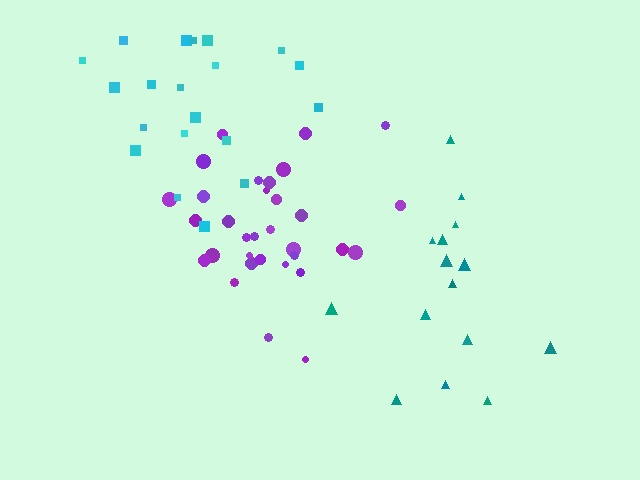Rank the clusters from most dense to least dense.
purple, cyan, teal.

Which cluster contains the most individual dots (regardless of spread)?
Purple (32).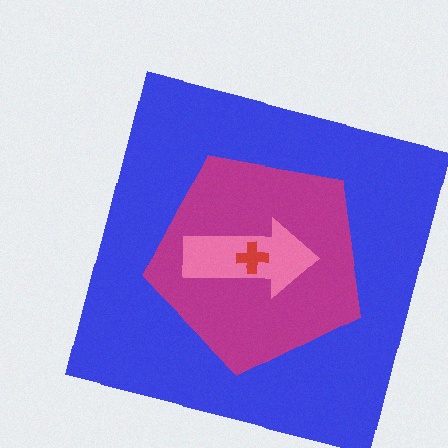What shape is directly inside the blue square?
The magenta pentagon.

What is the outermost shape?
The blue square.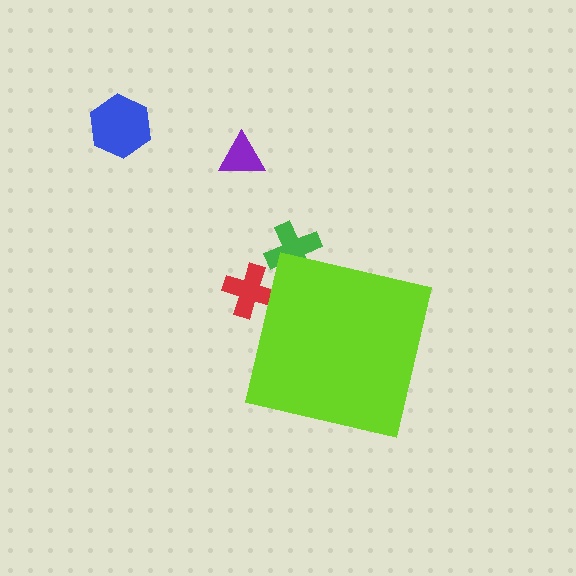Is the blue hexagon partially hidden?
No, the blue hexagon is fully visible.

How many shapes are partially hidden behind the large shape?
2 shapes are partially hidden.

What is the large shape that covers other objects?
A lime square.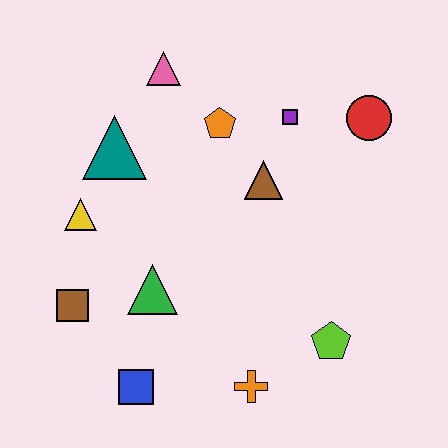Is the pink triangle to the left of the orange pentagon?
Yes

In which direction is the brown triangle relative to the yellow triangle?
The brown triangle is to the right of the yellow triangle.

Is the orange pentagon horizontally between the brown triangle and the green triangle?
Yes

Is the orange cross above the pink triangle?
No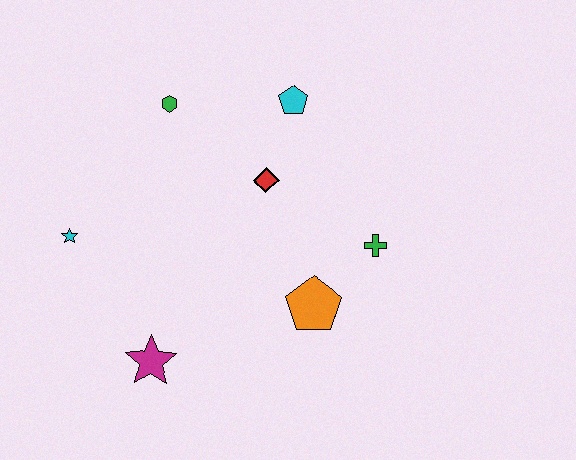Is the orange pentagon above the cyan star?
No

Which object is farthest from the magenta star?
The cyan pentagon is farthest from the magenta star.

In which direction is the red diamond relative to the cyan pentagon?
The red diamond is below the cyan pentagon.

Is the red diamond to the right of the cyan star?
Yes